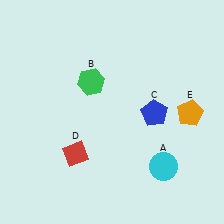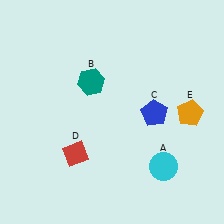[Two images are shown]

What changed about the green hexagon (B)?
In Image 1, B is green. In Image 2, it changed to teal.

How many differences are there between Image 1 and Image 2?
There is 1 difference between the two images.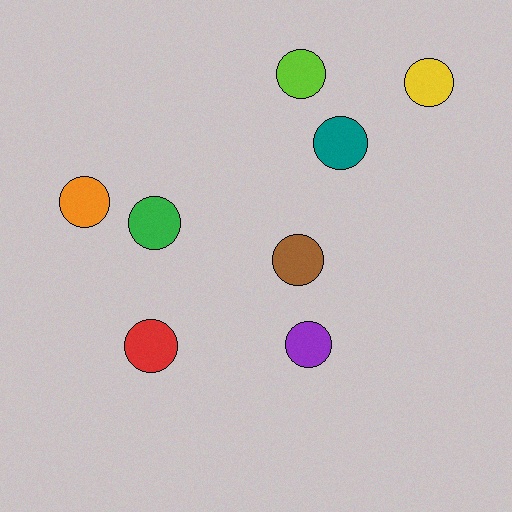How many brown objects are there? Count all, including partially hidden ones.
There is 1 brown object.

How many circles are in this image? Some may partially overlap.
There are 8 circles.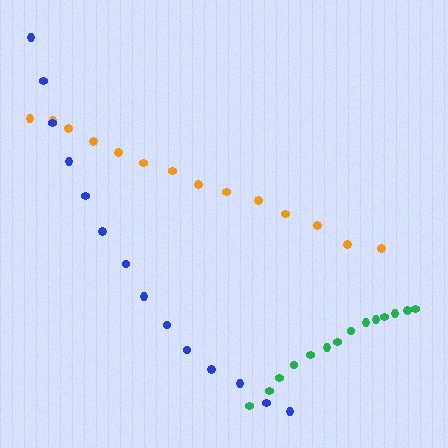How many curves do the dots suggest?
There are 3 distinct paths.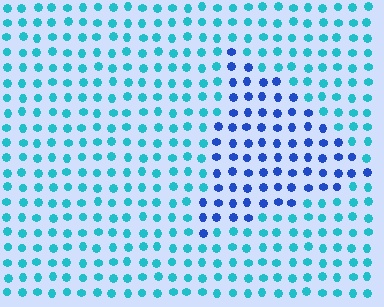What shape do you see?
I see a triangle.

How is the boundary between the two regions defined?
The boundary is defined purely by a slight shift in hue (about 42 degrees). Spacing, size, and orientation are identical on both sides.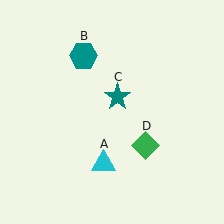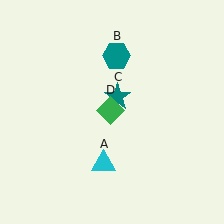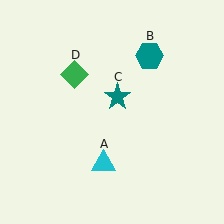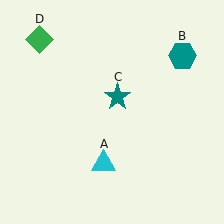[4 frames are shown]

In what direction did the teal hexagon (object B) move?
The teal hexagon (object B) moved right.